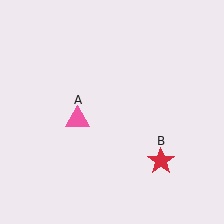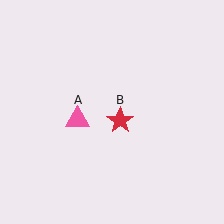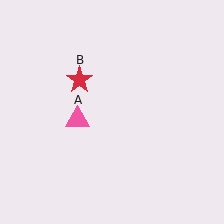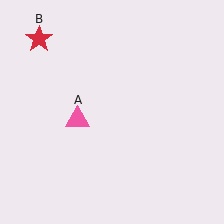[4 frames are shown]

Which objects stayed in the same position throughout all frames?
Pink triangle (object A) remained stationary.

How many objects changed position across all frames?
1 object changed position: red star (object B).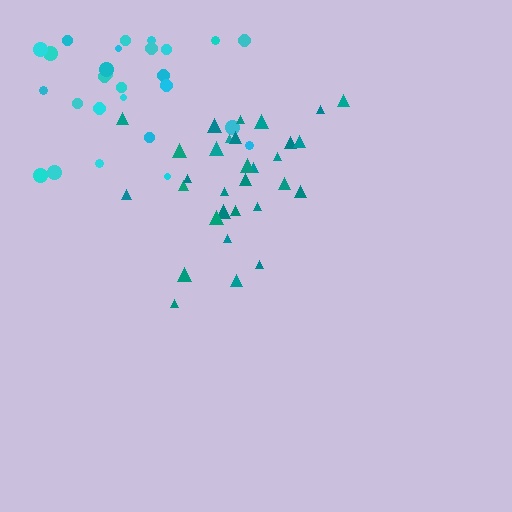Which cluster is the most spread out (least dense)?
Cyan.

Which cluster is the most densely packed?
Teal.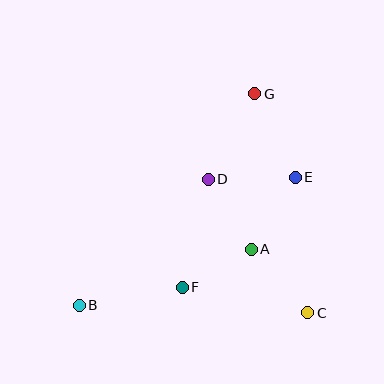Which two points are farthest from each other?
Points B and G are farthest from each other.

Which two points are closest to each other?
Points A and F are closest to each other.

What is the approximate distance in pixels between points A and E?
The distance between A and E is approximately 84 pixels.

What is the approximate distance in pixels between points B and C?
The distance between B and C is approximately 228 pixels.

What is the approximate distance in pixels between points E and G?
The distance between E and G is approximately 93 pixels.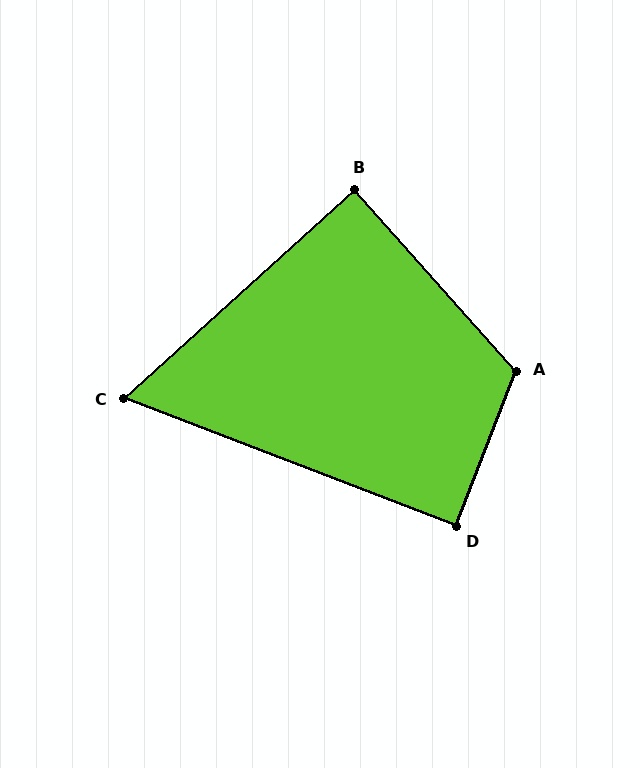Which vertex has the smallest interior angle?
C, at approximately 63 degrees.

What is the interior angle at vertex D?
Approximately 90 degrees (approximately right).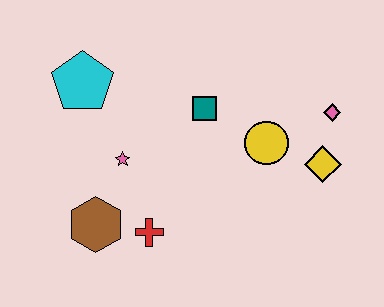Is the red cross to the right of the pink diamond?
No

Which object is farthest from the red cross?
The pink diamond is farthest from the red cross.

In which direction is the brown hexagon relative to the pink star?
The brown hexagon is below the pink star.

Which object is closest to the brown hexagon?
The red cross is closest to the brown hexagon.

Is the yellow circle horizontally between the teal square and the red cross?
No